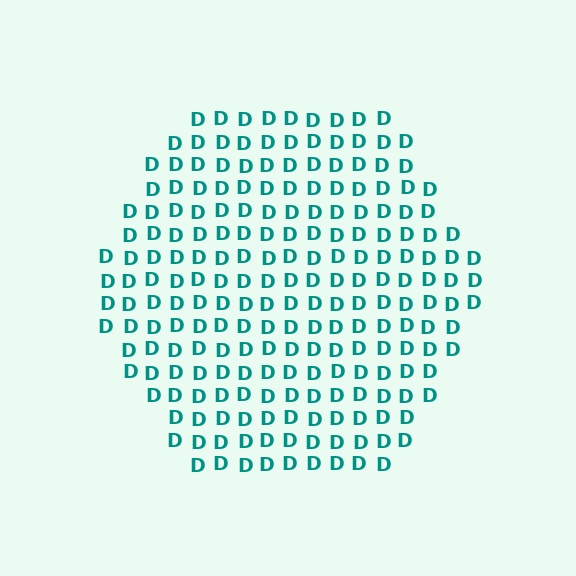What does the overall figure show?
The overall figure shows a hexagon.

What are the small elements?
The small elements are letter D's.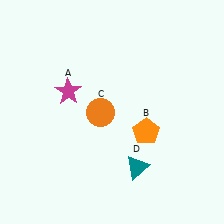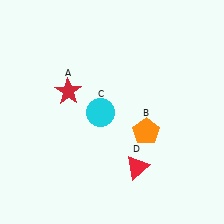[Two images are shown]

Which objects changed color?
A changed from magenta to red. C changed from orange to cyan. D changed from teal to red.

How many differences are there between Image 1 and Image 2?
There are 3 differences between the two images.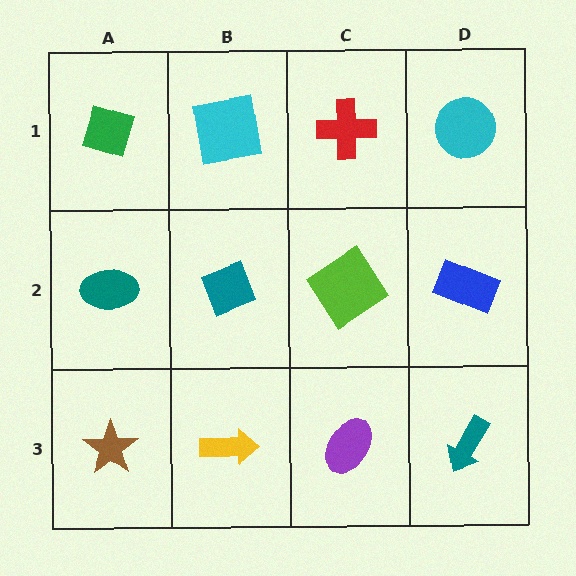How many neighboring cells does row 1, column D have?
2.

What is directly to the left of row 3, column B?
A brown star.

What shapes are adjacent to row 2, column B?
A cyan square (row 1, column B), a yellow arrow (row 3, column B), a teal ellipse (row 2, column A), a lime diamond (row 2, column C).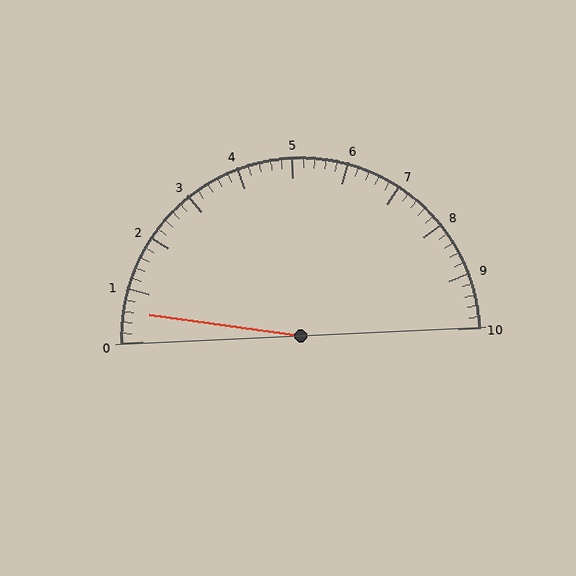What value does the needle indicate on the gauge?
The needle indicates approximately 0.6.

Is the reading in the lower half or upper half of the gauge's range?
The reading is in the lower half of the range (0 to 10).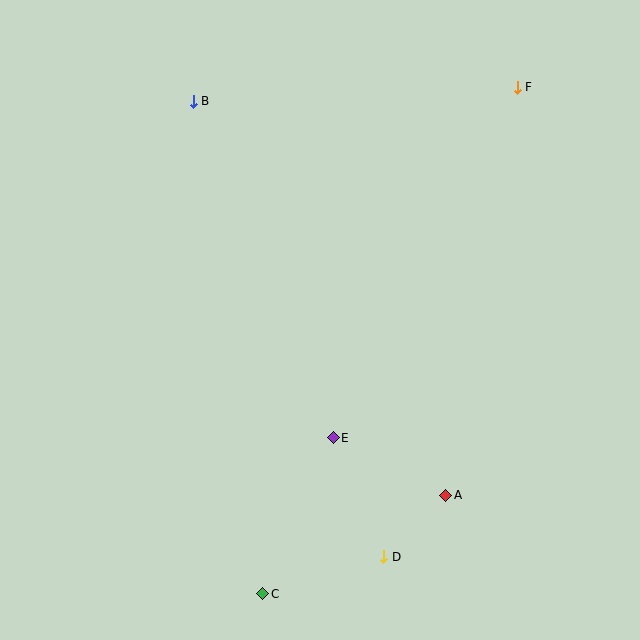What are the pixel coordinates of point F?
Point F is at (517, 87).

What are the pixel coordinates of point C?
Point C is at (263, 594).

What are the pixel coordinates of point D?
Point D is at (384, 557).